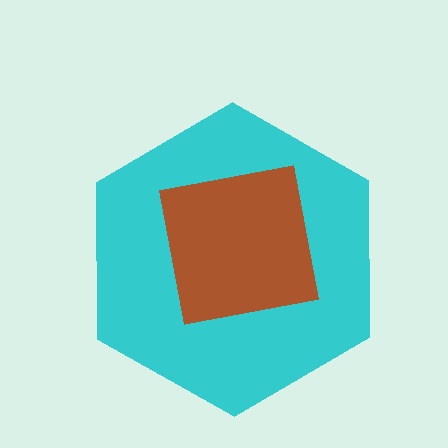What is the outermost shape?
The cyan hexagon.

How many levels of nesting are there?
2.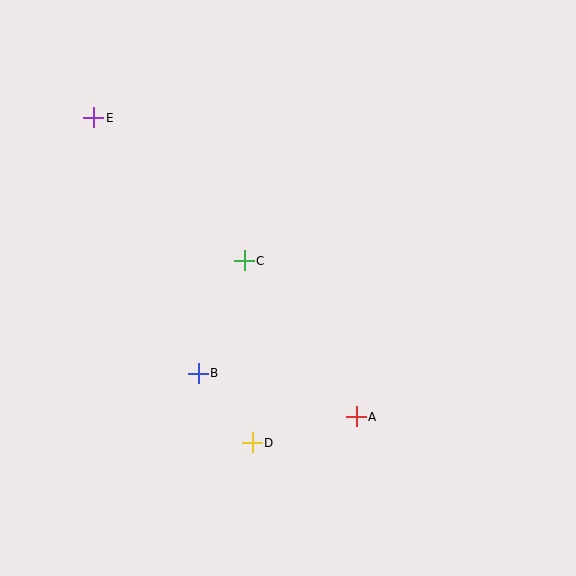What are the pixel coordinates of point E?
Point E is at (94, 118).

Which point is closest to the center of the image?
Point C at (244, 261) is closest to the center.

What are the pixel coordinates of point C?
Point C is at (244, 261).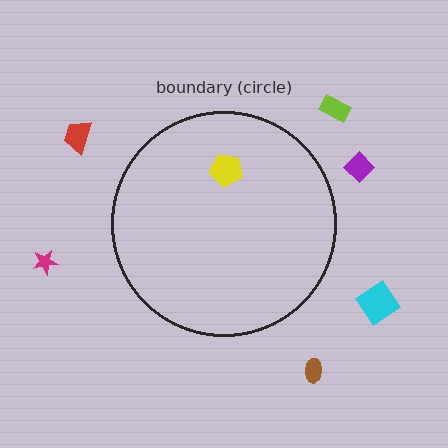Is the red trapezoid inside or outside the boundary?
Outside.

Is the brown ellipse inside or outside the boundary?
Outside.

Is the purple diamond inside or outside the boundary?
Outside.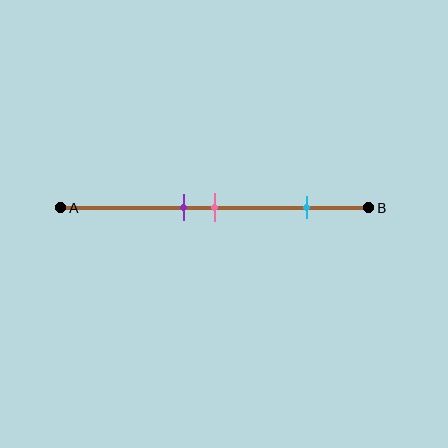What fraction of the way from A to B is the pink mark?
The pink mark is approximately 50% (0.5) of the way from A to B.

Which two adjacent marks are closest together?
The purple and pink marks are the closest adjacent pair.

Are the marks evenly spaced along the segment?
No, the marks are not evenly spaced.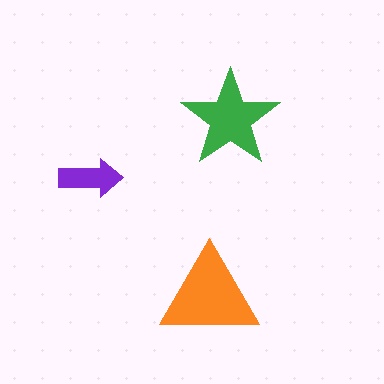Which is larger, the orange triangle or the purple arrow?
The orange triangle.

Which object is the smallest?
The purple arrow.